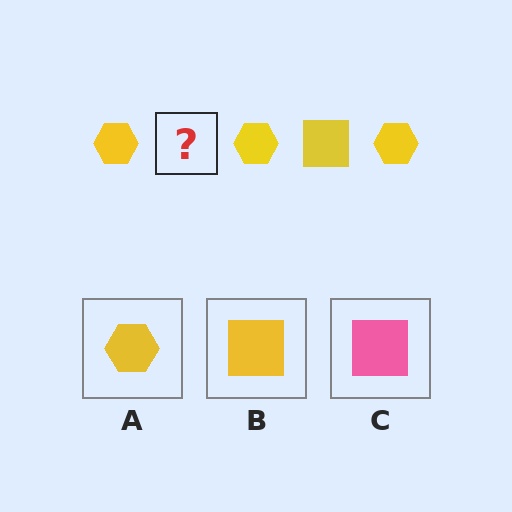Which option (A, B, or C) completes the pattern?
B.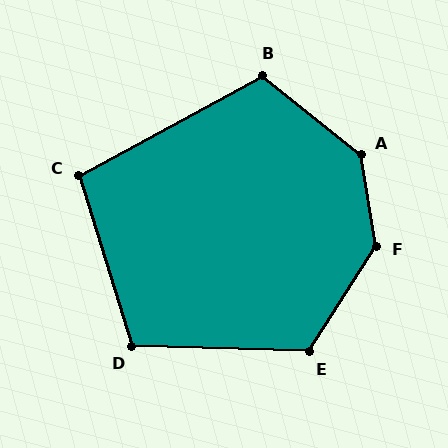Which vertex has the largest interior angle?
F, at approximately 139 degrees.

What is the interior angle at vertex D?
Approximately 109 degrees (obtuse).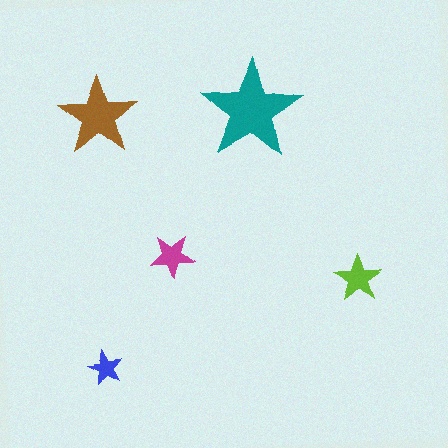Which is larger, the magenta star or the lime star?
The lime one.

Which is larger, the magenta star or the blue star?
The magenta one.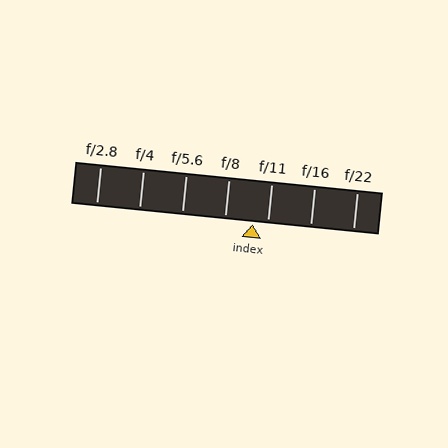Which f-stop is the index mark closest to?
The index mark is closest to f/11.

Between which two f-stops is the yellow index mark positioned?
The index mark is between f/8 and f/11.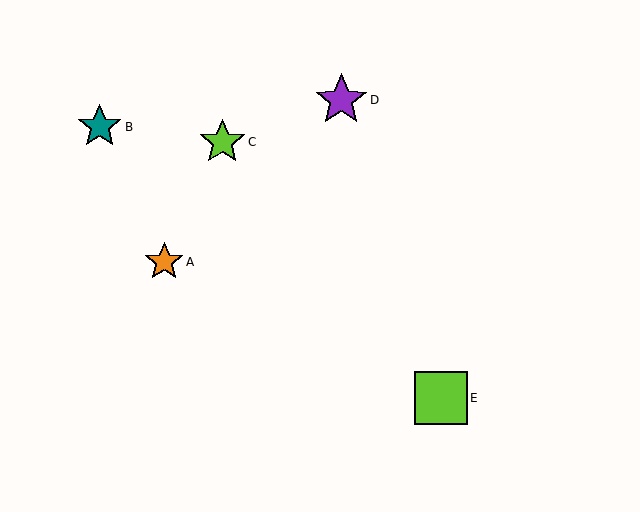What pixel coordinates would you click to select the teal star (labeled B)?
Click at (100, 127) to select the teal star B.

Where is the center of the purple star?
The center of the purple star is at (341, 100).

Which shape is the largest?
The lime square (labeled E) is the largest.